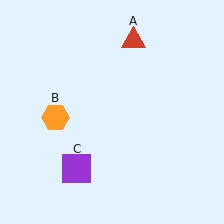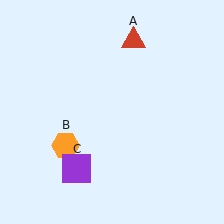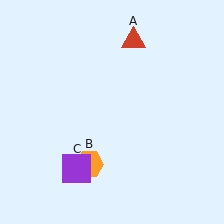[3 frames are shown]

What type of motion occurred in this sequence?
The orange hexagon (object B) rotated counterclockwise around the center of the scene.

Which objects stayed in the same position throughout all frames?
Red triangle (object A) and purple square (object C) remained stationary.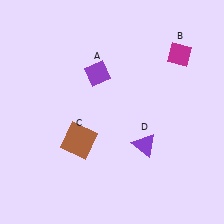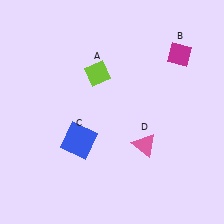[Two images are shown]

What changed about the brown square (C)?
In Image 1, C is brown. In Image 2, it changed to blue.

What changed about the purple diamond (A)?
In Image 1, A is purple. In Image 2, it changed to lime.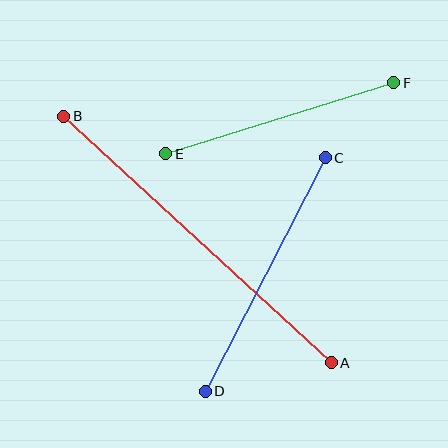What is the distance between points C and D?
The distance is approximately 263 pixels.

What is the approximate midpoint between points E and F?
The midpoint is at approximately (280, 118) pixels.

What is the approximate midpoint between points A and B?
The midpoint is at approximately (197, 240) pixels.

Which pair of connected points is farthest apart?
Points A and B are farthest apart.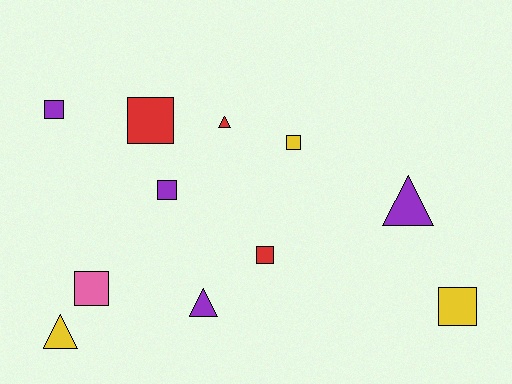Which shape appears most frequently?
Square, with 7 objects.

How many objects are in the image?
There are 11 objects.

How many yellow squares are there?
There are 2 yellow squares.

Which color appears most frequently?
Purple, with 4 objects.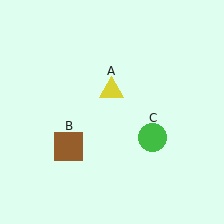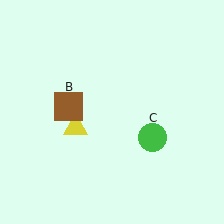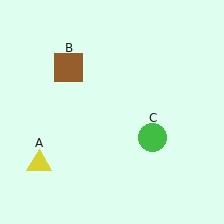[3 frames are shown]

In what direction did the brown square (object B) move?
The brown square (object B) moved up.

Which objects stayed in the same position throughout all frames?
Green circle (object C) remained stationary.